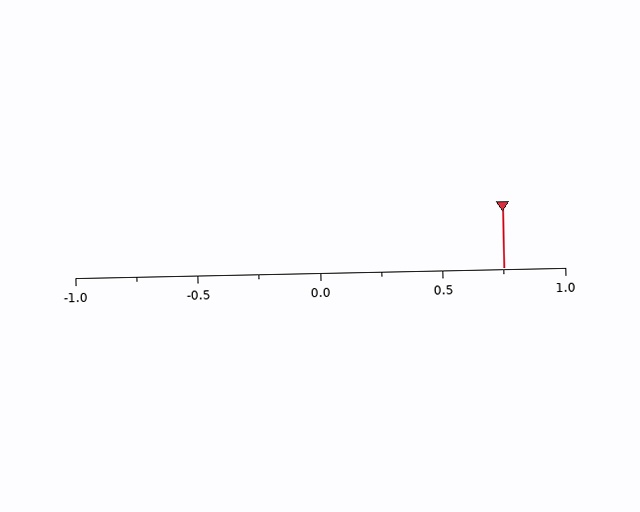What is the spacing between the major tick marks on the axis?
The major ticks are spaced 0.5 apart.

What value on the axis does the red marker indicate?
The marker indicates approximately 0.75.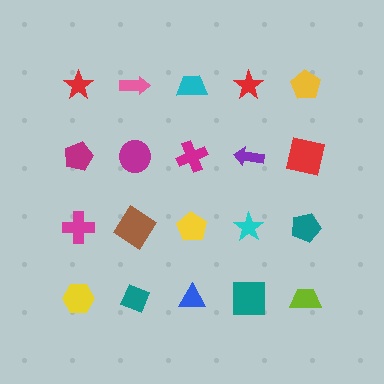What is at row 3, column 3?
A yellow pentagon.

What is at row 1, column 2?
A pink arrow.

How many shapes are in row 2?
5 shapes.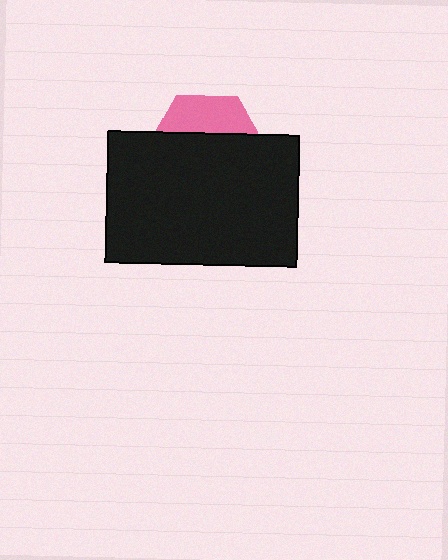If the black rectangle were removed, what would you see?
You would see the complete pink hexagon.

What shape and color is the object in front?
The object in front is a black rectangle.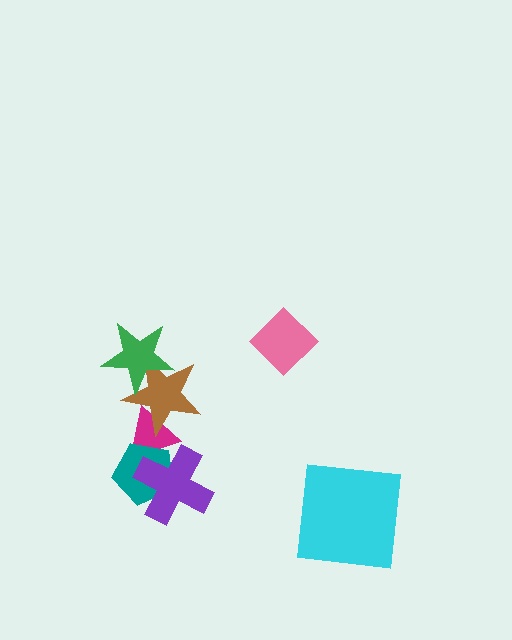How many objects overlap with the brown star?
2 objects overlap with the brown star.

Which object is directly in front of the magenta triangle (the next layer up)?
The teal pentagon is directly in front of the magenta triangle.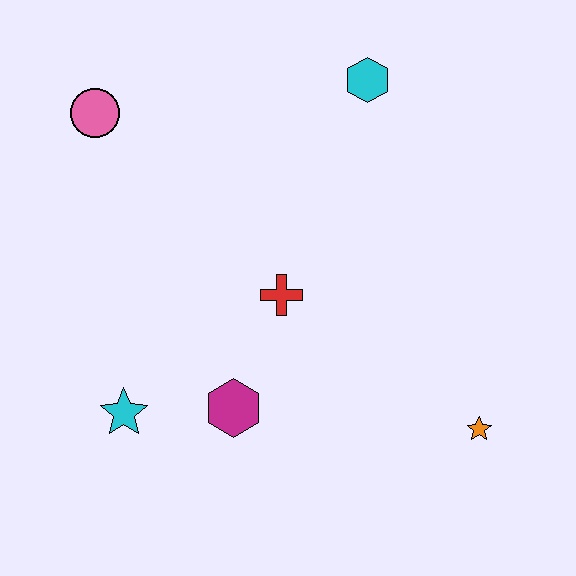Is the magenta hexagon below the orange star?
No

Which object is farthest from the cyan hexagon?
The cyan star is farthest from the cyan hexagon.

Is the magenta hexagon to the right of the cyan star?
Yes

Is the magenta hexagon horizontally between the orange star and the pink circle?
Yes